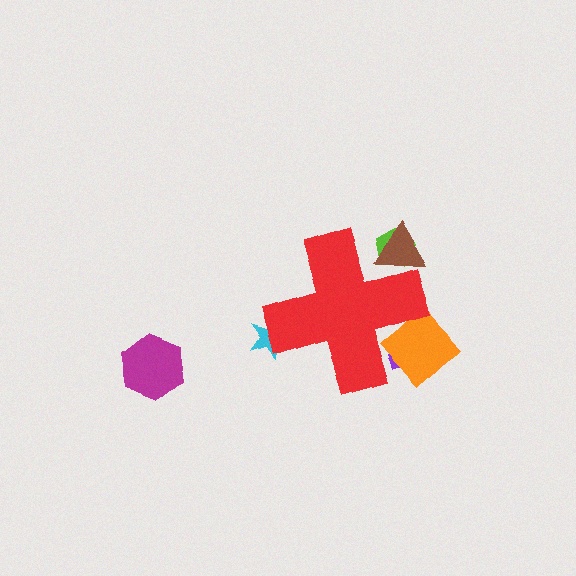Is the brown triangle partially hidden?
Yes, the brown triangle is partially hidden behind the red cross.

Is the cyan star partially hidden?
Yes, the cyan star is partially hidden behind the red cross.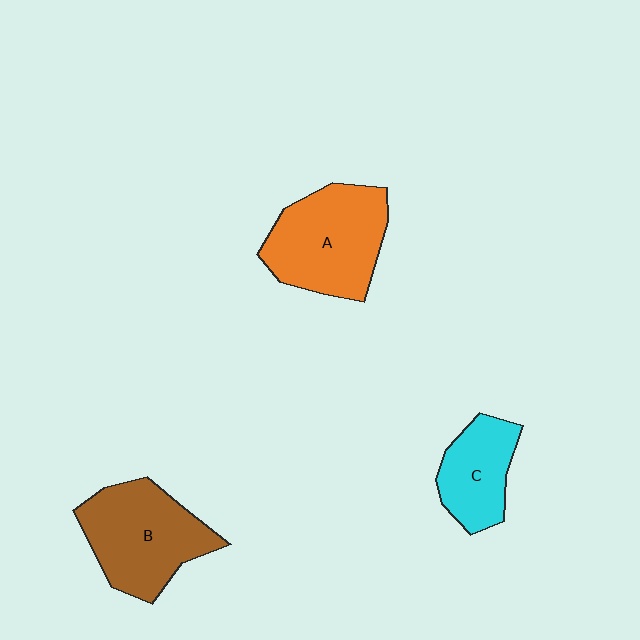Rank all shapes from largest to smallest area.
From largest to smallest: A (orange), B (brown), C (cyan).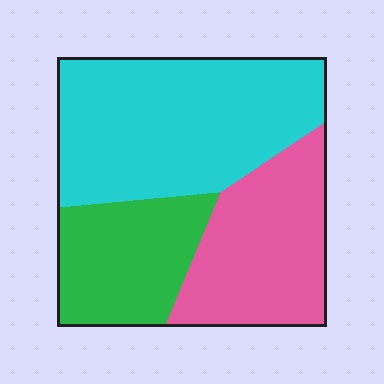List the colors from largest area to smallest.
From largest to smallest: cyan, pink, green.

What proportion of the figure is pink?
Pink takes up about one third (1/3) of the figure.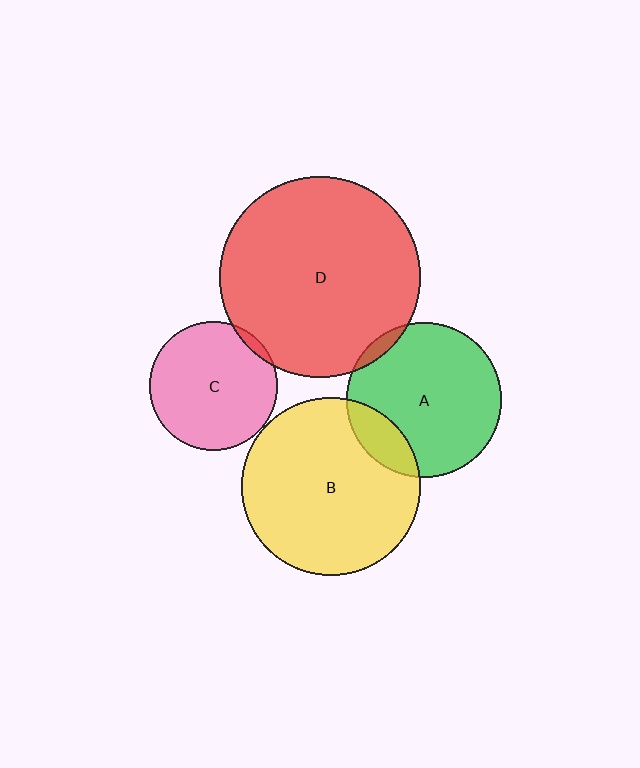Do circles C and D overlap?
Yes.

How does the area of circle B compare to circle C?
Approximately 1.9 times.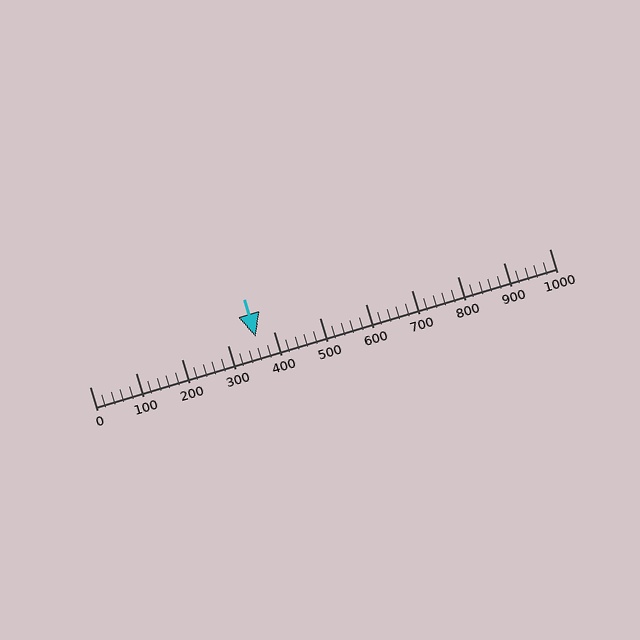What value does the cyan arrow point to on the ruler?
The cyan arrow points to approximately 361.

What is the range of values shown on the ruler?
The ruler shows values from 0 to 1000.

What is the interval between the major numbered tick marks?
The major tick marks are spaced 100 units apart.